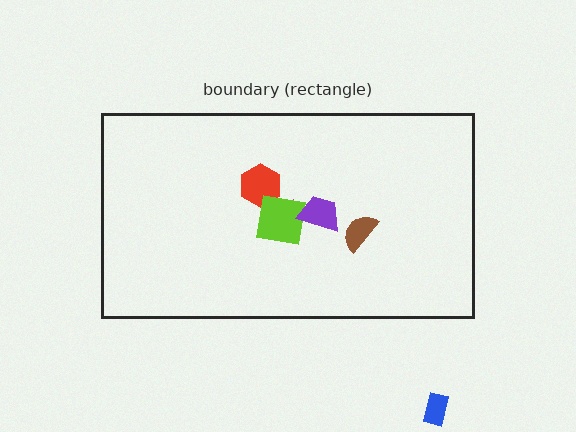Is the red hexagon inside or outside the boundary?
Inside.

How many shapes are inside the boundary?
5 inside, 1 outside.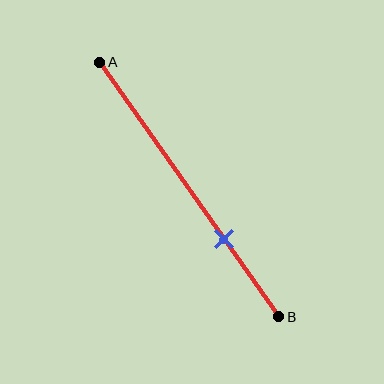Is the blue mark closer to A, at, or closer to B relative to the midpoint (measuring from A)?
The blue mark is closer to point B than the midpoint of segment AB.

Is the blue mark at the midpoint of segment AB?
No, the mark is at about 70% from A, not at the 50% midpoint.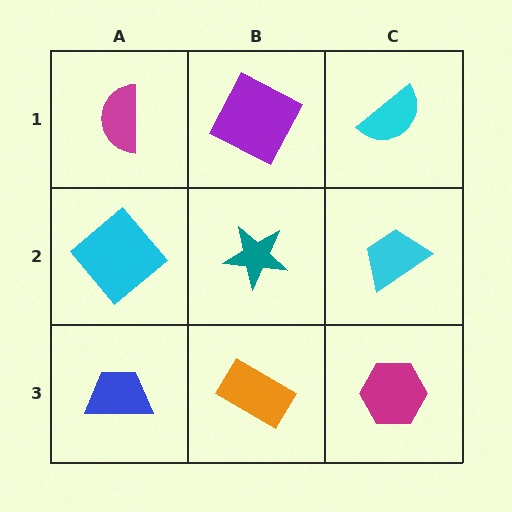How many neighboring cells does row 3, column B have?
3.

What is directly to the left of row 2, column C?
A teal star.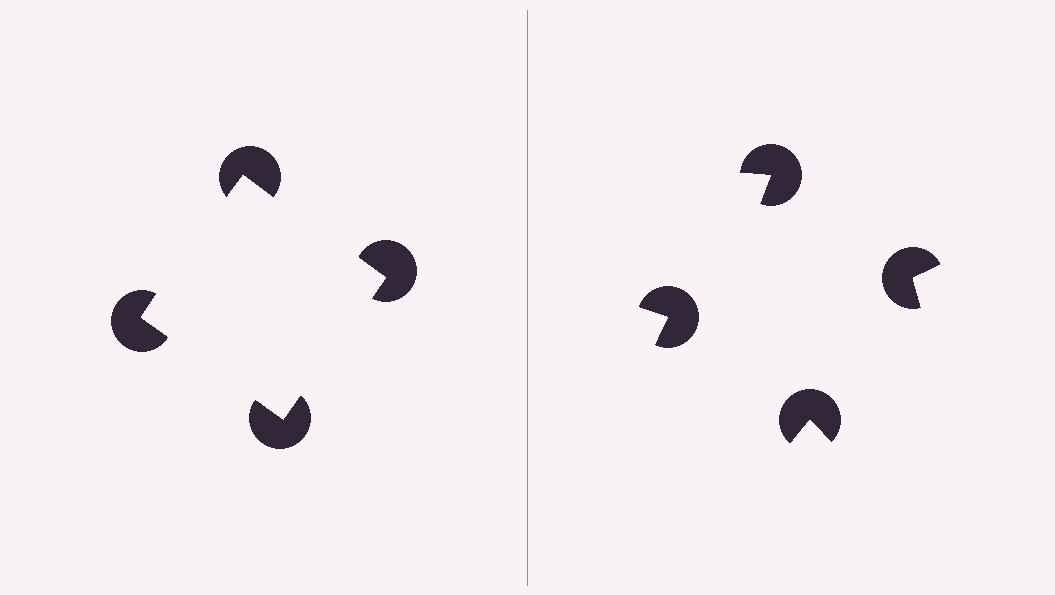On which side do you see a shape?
An illusory square appears on the left side. On the right side the wedge cuts are rotated, so no coherent shape forms.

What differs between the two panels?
The pac-man discs are positioned identically on both sides; only the wedge orientations differ. On the left they align to a square; on the right they are misaligned.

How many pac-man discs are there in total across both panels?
8 — 4 on each side.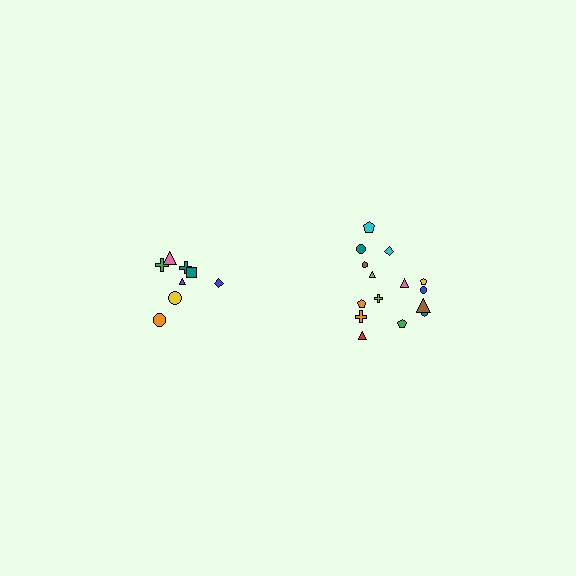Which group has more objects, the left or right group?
The right group.